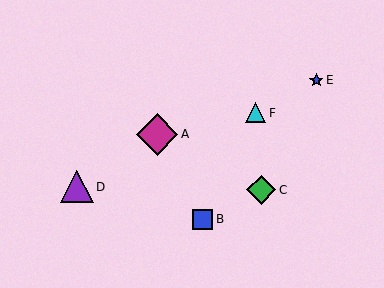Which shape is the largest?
The magenta diamond (labeled A) is the largest.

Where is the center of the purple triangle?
The center of the purple triangle is at (77, 187).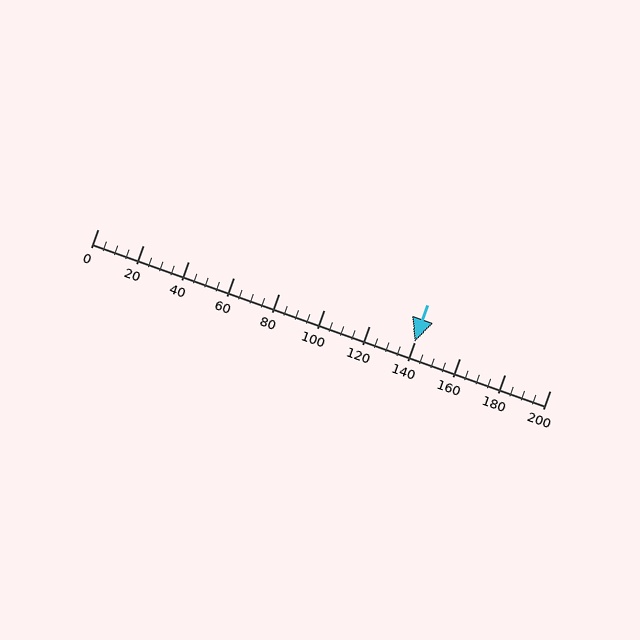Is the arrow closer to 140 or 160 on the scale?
The arrow is closer to 140.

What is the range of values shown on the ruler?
The ruler shows values from 0 to 200.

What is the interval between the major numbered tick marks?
The major tick marks are spaced 20 units apart.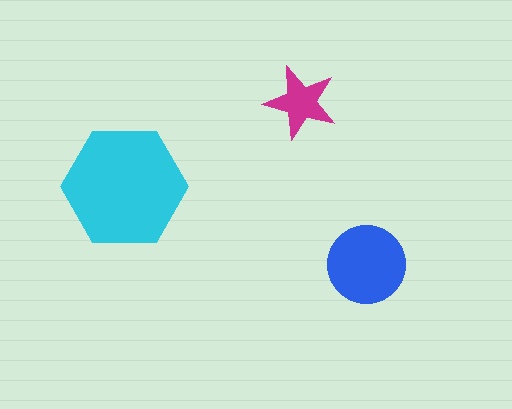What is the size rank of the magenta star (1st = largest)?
3rd.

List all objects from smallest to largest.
The magenta star, the blue circle, the cyan hexagon.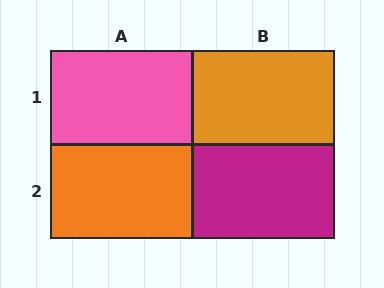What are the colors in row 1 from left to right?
Pink, orange.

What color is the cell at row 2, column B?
Magenta.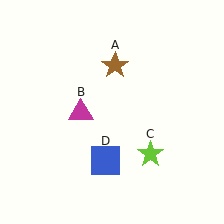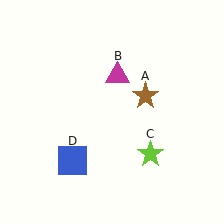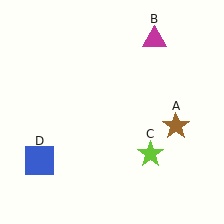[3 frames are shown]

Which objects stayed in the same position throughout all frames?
Lime star (object C) remained stationary.